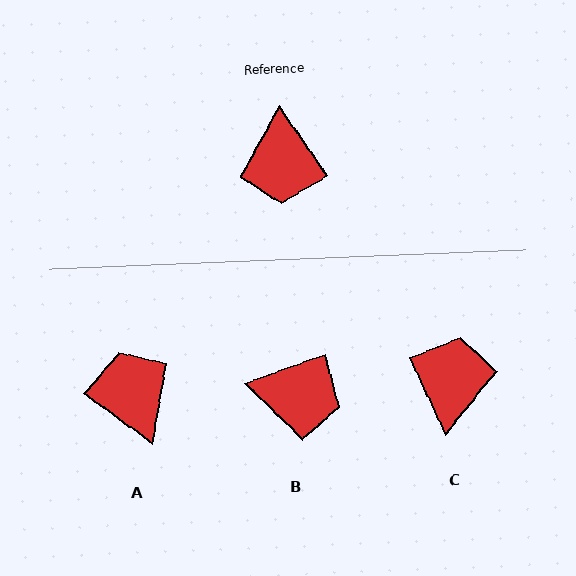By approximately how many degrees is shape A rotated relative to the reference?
Approximately 161 degrees clockwise.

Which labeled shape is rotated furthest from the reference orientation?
C, about 170 degrees away.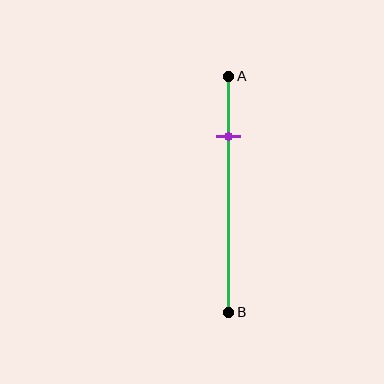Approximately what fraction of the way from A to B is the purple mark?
The purple mark is approximately 25% of the way from A to B.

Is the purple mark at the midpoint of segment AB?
No, the mark is at about 25% from A, not at the 50% midpoint.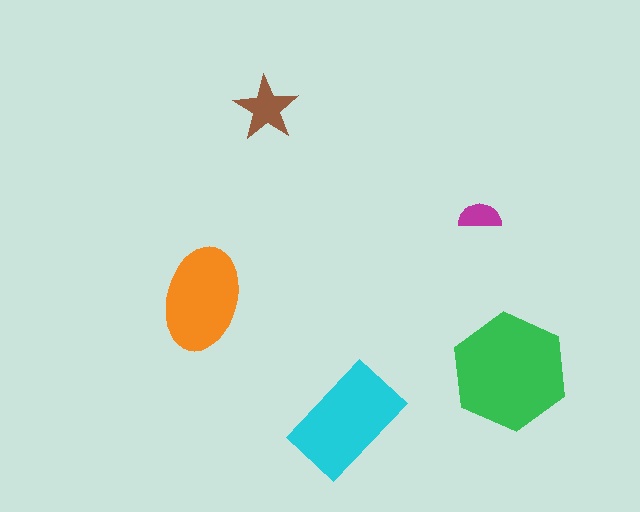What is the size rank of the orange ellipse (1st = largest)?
3rd.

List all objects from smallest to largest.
The magenta semicircle, the brown star, the orange ellipse, the cyan rectangle, the green hexagon.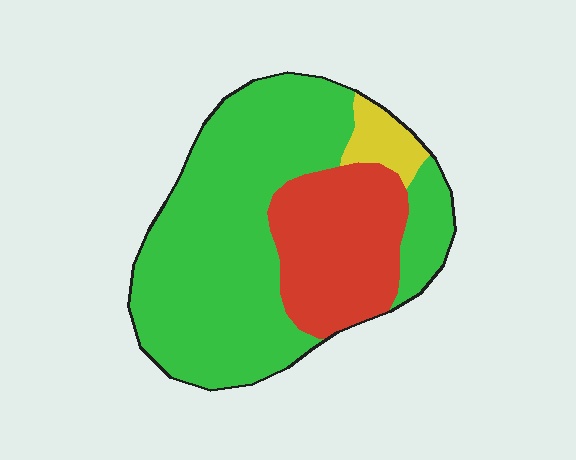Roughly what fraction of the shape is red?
Red takes up about one quarter (1/4) of the shape.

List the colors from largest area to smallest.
From largest to smallest: green, red, yellow.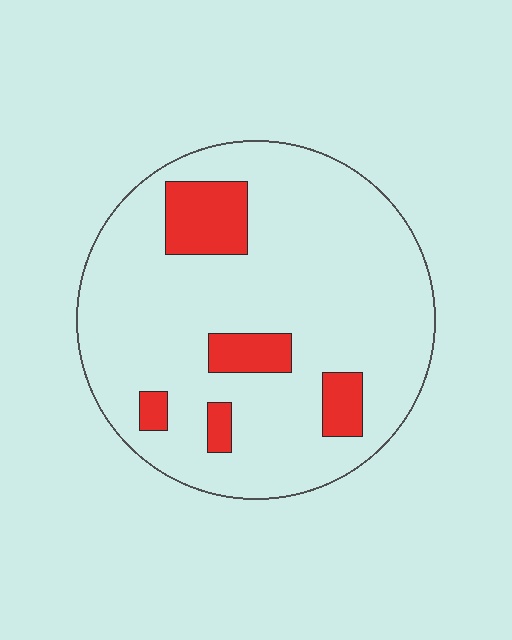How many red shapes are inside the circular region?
5.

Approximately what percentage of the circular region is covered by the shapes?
Approximately 15%.